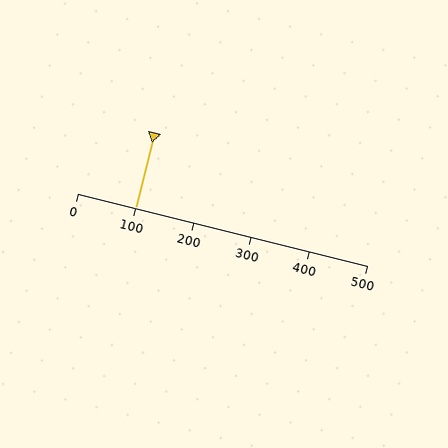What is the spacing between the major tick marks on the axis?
The major ticks are spaced 100 apart.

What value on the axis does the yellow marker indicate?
The marker indicates approximately 100.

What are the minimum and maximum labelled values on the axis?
The axis runs from 0 to 500.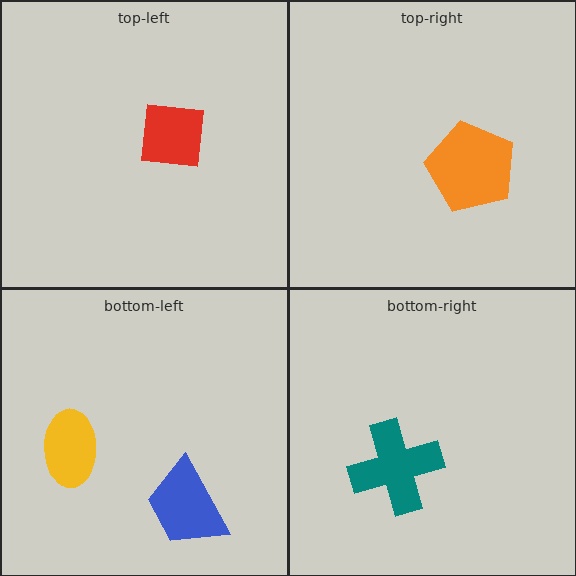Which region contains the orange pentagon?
The top-right region.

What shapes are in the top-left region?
The red square.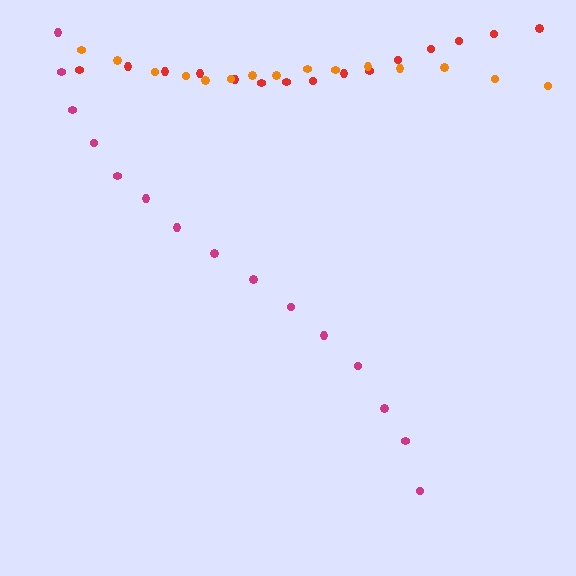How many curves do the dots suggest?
There are 3 distinct paths.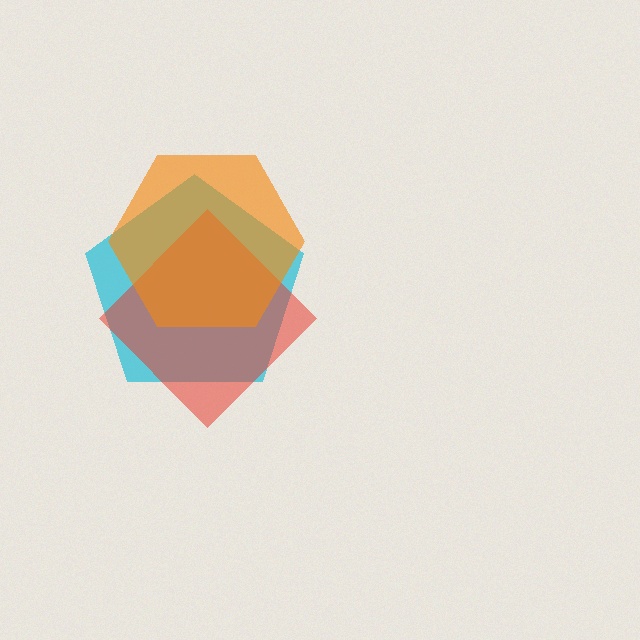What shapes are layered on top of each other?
The layered shapes are: a cyan pentagon, a red diamond, an orange hexagon.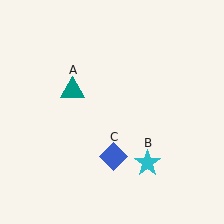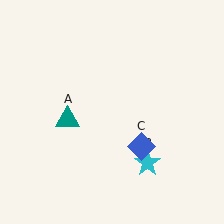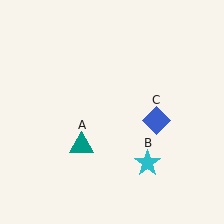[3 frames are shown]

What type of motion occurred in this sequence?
The teal triangle (object A), blue diamond (object C) rotated counterclockwise around the center of the scene.